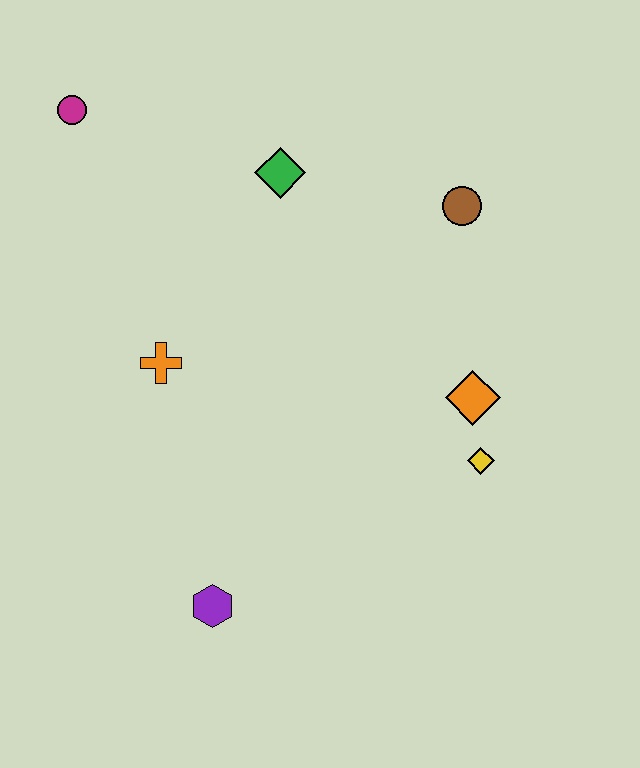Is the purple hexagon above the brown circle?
No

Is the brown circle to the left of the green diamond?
No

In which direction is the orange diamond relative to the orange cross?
The orange diamond is to the right of the orange cross.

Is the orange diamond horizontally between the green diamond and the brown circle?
No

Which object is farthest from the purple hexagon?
The magenta circle is farthest from the purple hexagon.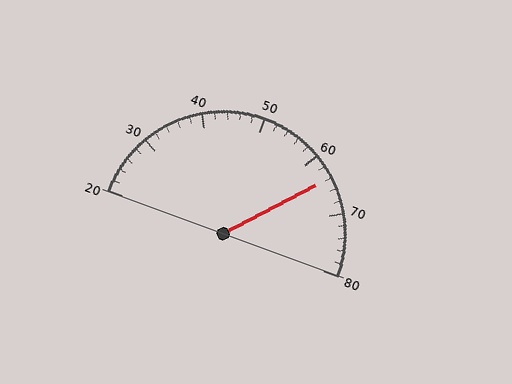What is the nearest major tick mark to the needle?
The nearest major tick mark is 60.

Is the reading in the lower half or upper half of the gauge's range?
The reading is in the upper half of the range (20 to 80).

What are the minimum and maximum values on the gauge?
The gauge ranges from 20 to 80.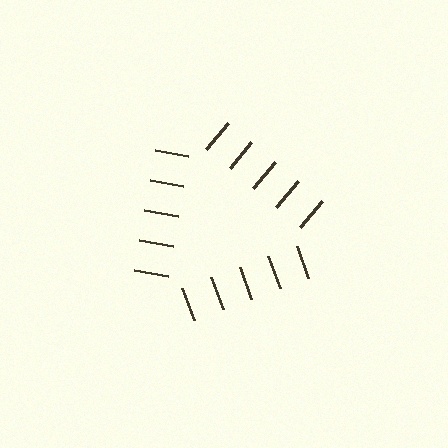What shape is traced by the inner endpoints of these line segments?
An illusory triangle — the line segments terminate on its edges but no continuous stroke is drawn.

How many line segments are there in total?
15 — 5 along each of the 3 edges.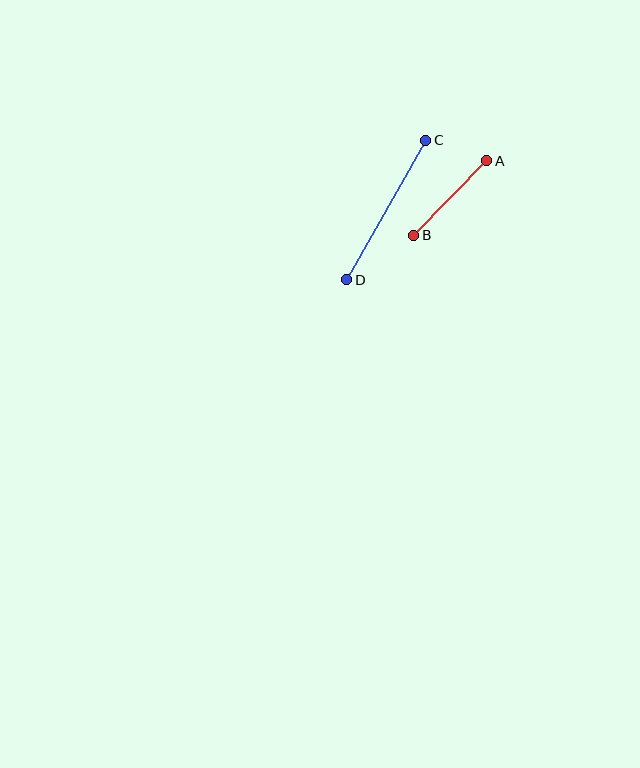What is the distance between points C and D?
The distance is approximately 160 pixels.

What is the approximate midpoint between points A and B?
The midpoint is at approximately (450, 198) pixels.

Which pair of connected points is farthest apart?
Points C and D are farthest apart.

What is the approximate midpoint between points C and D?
The midpoint is at approximately (386, 210) pixels.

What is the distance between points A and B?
The distance is approximately 105 pixels.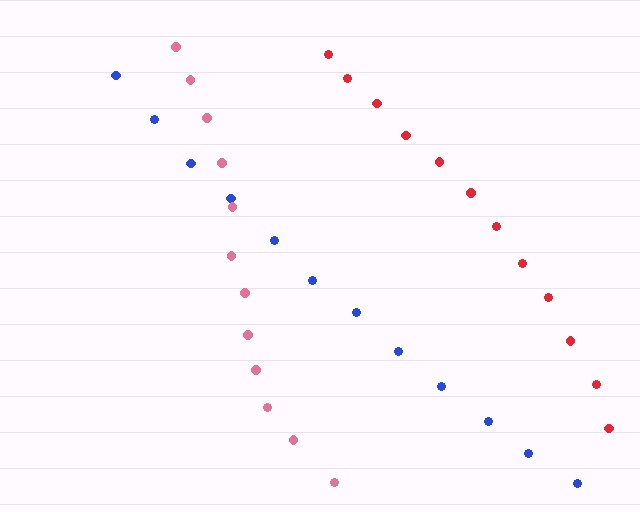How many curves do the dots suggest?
There are 3 distinct paths.